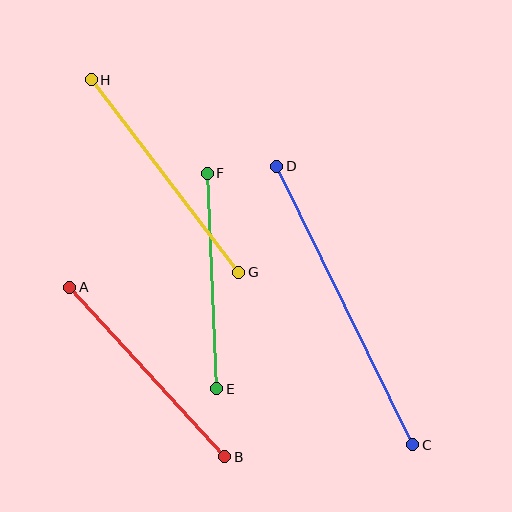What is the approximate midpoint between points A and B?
The midpoint is at approximately (147, 372) pixels.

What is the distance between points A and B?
The distance is approximately 230 pixels.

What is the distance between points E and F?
The distance is approximately 216 pixels.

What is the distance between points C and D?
The distance is approximately 310 pixels.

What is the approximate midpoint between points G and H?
The midpoint is at approximately (165, 176) pixels.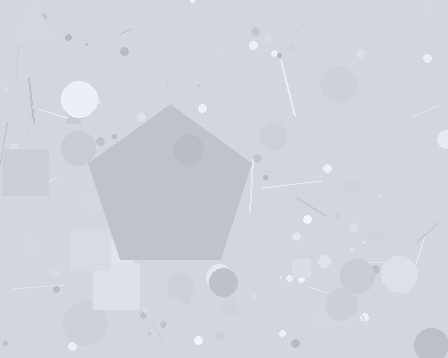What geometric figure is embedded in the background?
A pentagon is embedded in the background.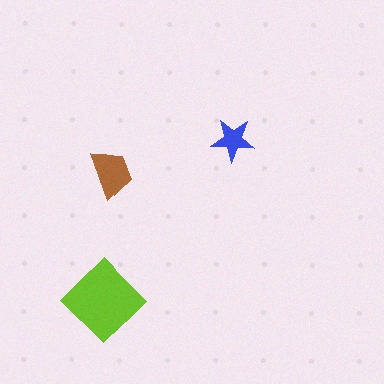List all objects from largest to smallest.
The lime diamond, the brown trapezoid, the blue star.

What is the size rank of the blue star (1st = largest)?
3rd.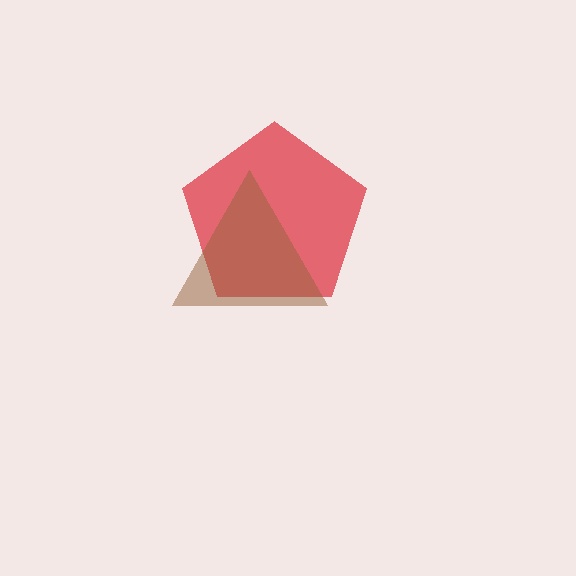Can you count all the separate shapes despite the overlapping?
Yes, there are 2 separate shapes.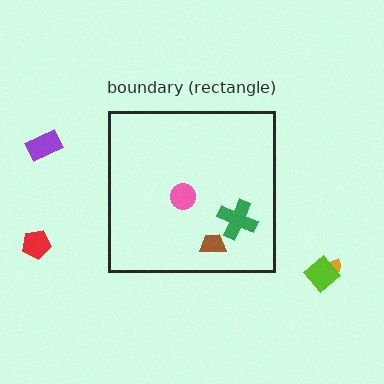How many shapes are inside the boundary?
3 inside, 4 outside.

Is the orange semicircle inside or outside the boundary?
Outside.